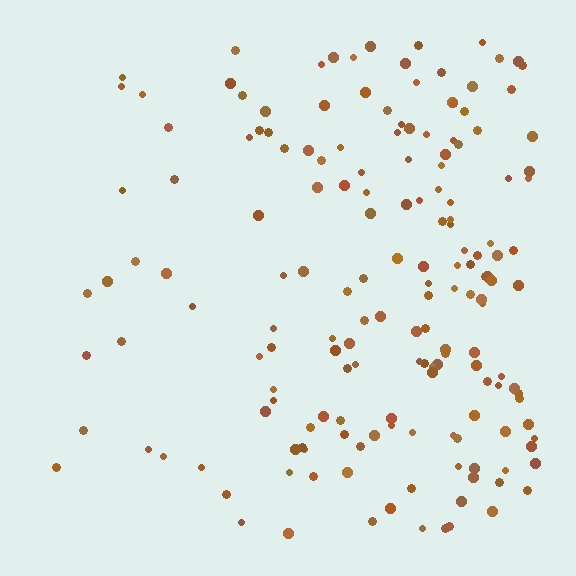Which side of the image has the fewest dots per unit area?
The left.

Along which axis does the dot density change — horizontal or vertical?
Horizontal.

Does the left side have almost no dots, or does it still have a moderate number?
Still a moderate number, just noticeably fewer than the right.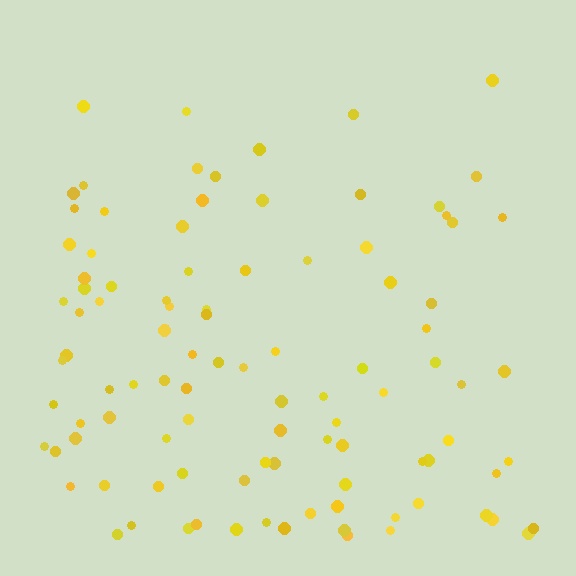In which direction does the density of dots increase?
From top to bottom, with the bottom side densest.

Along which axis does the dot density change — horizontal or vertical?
Vertical.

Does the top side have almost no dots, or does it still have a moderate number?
Still a moderate number, just noticeably fewer than the bottom.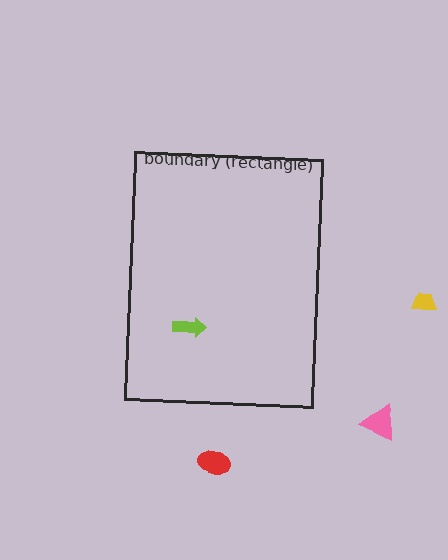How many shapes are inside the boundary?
1 inside, 3 outside.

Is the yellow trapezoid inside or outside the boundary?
Outside.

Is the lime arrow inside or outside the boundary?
Inside.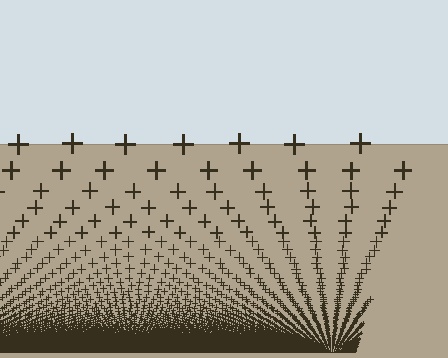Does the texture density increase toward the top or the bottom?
Density increases toward the bottom.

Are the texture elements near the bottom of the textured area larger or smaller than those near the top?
Smaller. The gradient is inverted — elements near the bottom are smaller and denser.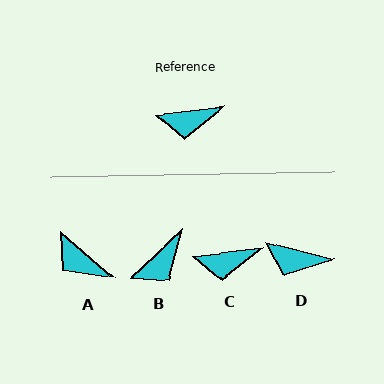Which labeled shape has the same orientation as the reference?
C.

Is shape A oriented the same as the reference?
No, it is off by about 47 degrees.